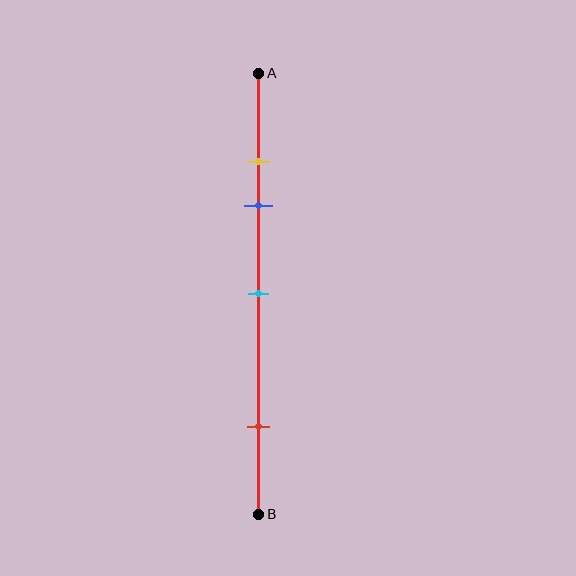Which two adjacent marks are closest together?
The yellow and blue marks are the closest adjacent pair.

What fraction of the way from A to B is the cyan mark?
The cyan mark is approximately 50% (0.5) of the way from A to B.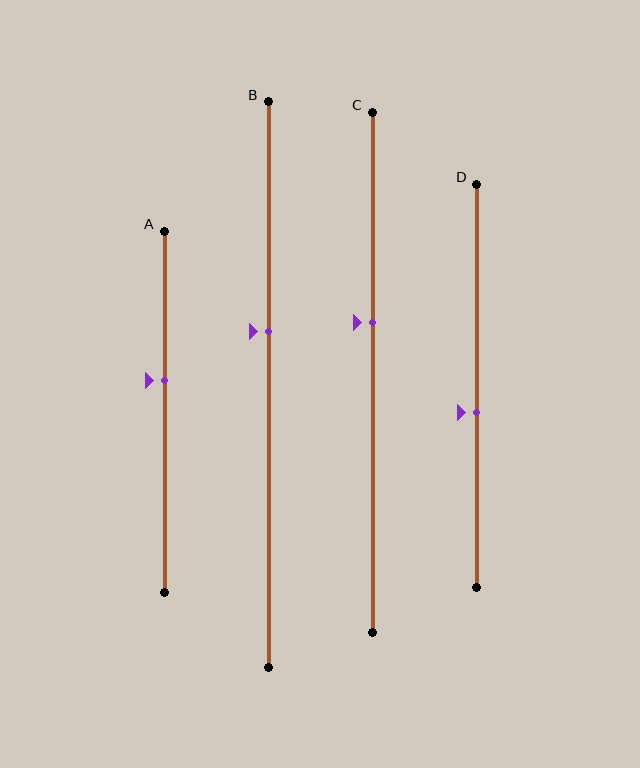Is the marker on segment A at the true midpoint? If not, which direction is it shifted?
No, the marker on segment A is shifted upward by about 9% of the segment length.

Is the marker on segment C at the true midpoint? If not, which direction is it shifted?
No, the marker on segment C is shifted upward by about 10% of the segment length.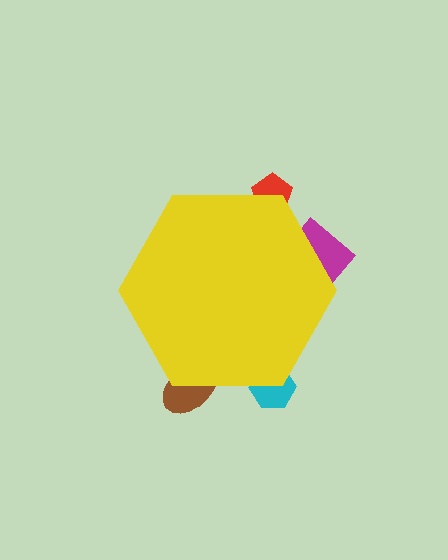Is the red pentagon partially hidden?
Yes, the red pentagon is partially hidden behind the yellow hexagon.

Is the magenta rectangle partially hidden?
Yes, the magenta rectangle is partially hidden behind the yellow hexagon.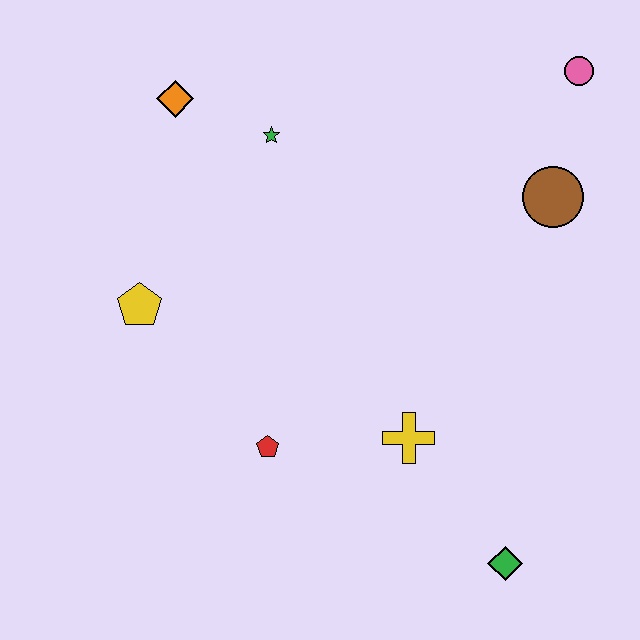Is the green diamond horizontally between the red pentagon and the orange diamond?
No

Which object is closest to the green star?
The orange diamond is closest to the green star.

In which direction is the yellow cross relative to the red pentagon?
The yellow cross is to the right of the red pentagon.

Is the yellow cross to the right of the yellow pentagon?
Yes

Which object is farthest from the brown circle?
The yellow pentagon is farthest from the brown circle.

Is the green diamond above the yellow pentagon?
No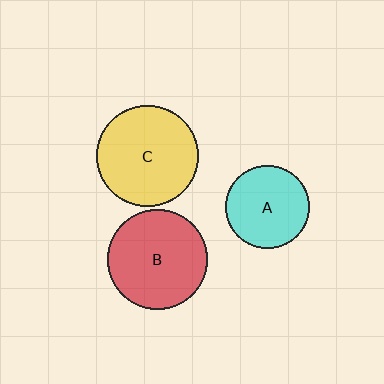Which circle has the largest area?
Circle C (yellow).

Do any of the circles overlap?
No, none of the circles overlap.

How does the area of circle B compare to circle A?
Approximately 1.4 times.